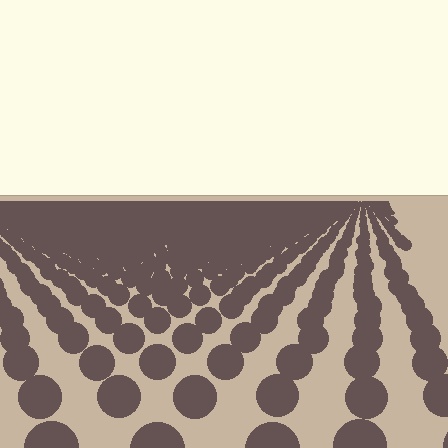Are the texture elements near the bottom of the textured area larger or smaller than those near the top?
Larger. Near the bottom, elements are closer to the viewer and appear at a bigger on-screen size.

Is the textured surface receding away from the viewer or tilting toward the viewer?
The surface is receding away from the viewer. Texture elements get smaller and denser toward the top.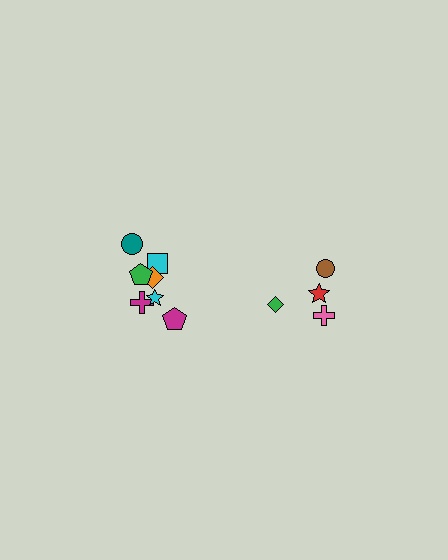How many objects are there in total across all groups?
There are 11 objects.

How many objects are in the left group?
There are 7 objects.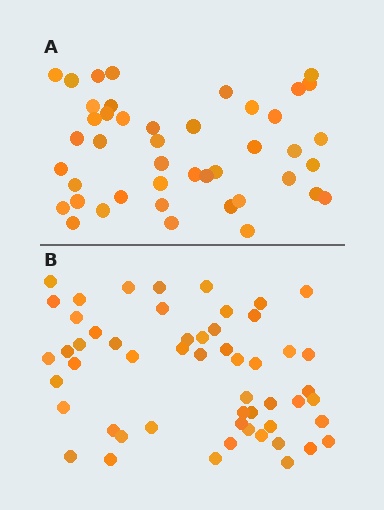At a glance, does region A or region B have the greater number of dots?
Region B (the bottom region) has more dots.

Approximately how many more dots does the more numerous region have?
Region B has roughly 10 or so more dots than region A.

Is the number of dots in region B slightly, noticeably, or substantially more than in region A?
Region B has only slightly more — the two regions are fairly close. The ratio is roughly 1.2 to 1.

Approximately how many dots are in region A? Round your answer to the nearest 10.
About 40 dots. (The exact count is 44, which rounds to 40.)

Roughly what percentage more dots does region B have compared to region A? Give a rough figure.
About 25% more.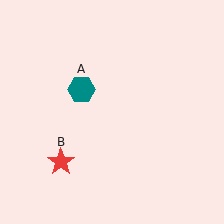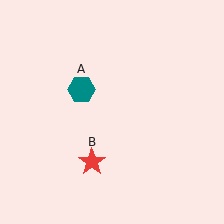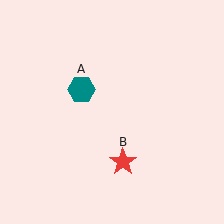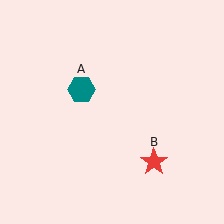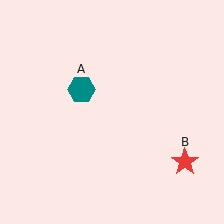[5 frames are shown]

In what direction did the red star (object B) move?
The red star (object B) moved right.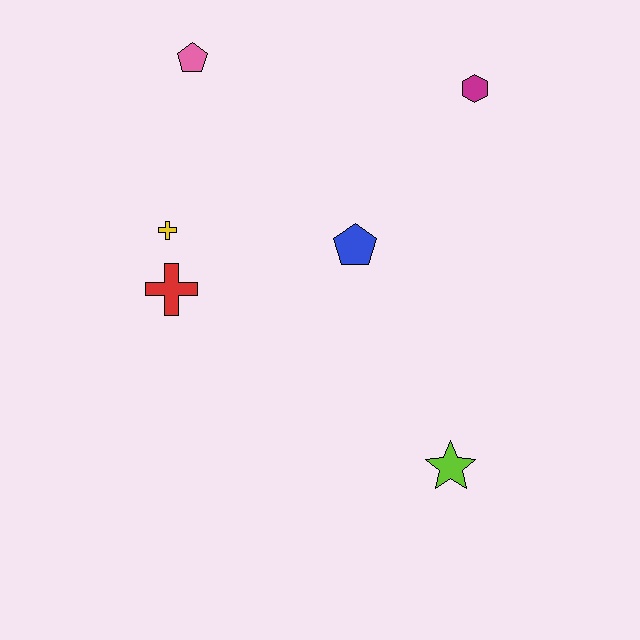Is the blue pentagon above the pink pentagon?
No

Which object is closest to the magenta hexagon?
The blue pentagon is closest to the magenta hexagon.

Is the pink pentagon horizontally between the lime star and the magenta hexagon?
No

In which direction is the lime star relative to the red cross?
The lime star is to the right of the red cross.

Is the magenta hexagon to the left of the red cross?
No